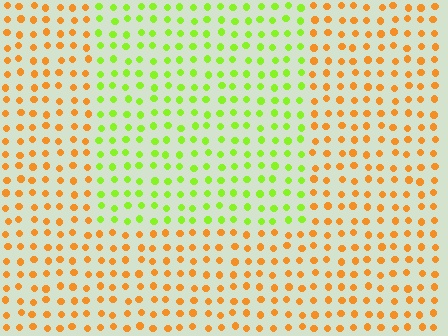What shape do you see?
I see a rectangle.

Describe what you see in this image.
The image is filled with small orange elements in a uniform arrangement. A rectangle-shaped region is visible where the elements are tinted to a slightly different hue, forming a subtle color boundary.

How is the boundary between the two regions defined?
The boundary is defined purely by a slight shift in hue (about 61 degrees). Spacing, size, and orientation are identical on both sides.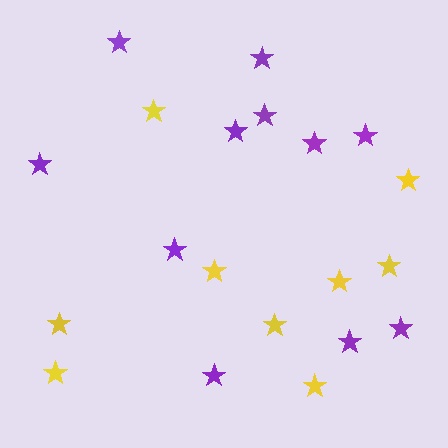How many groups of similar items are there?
There are 2 groups: one group of yellow stars (9) and one group of purple stars (11).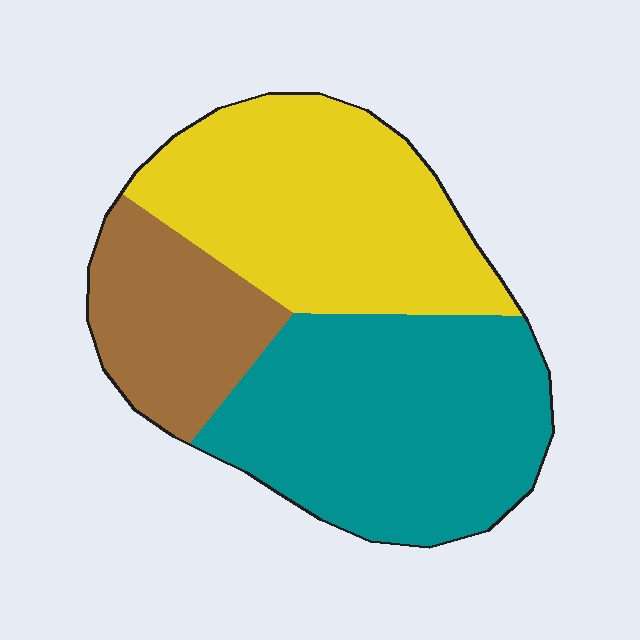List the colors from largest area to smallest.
From largest to smallest: teal, yellow, brown.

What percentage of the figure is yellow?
Yellow takes up about three eighths (3/8) of the figure.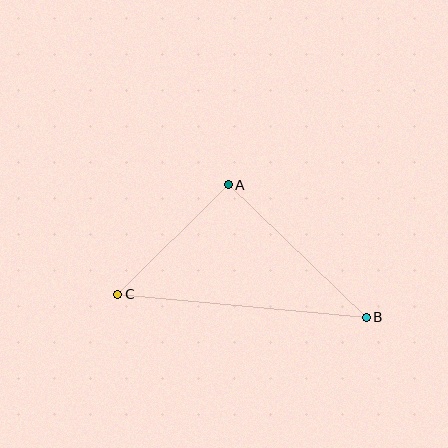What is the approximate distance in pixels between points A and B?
The distance between A and B is approximately 191 pixels.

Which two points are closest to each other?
Points A and C are closest to each other.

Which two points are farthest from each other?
Points B and C are farthest from each other.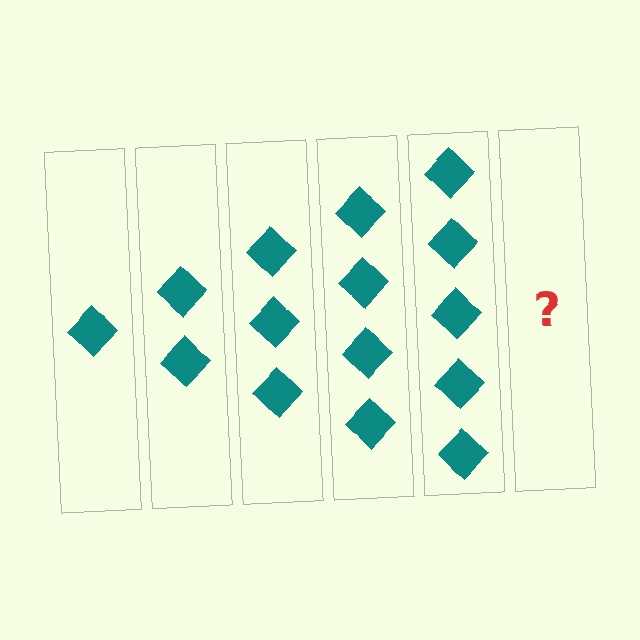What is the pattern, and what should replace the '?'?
The pattern is that each step adds one more diamond. The '?' should be 6 diamonds.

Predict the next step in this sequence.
The next step is 6 diamonds.